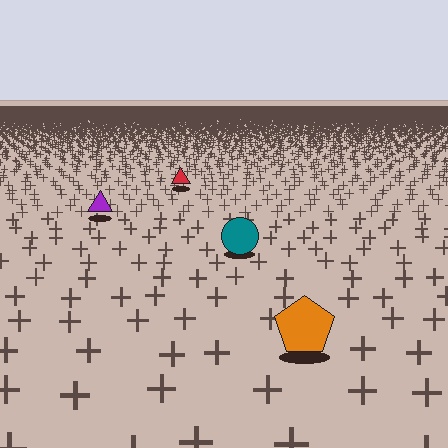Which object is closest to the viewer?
The orange pentagon is closest. The texture marks near it are larger and more spread out.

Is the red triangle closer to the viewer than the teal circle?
No. The teal circle is closer — you can tell from the texture gradient: the ground texture is coarser near it.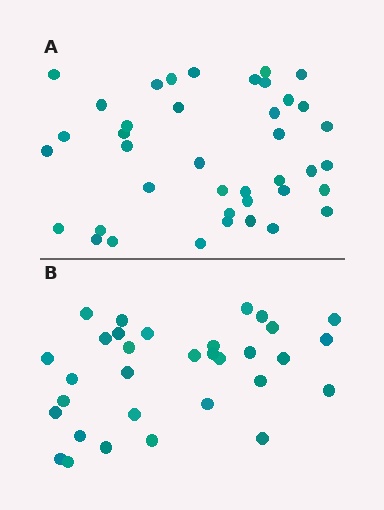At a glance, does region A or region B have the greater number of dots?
Region A (the top region) has more dots.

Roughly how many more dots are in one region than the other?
Region A has roughly 8 or so more dots than region B.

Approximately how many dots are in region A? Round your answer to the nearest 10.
About 40 dots.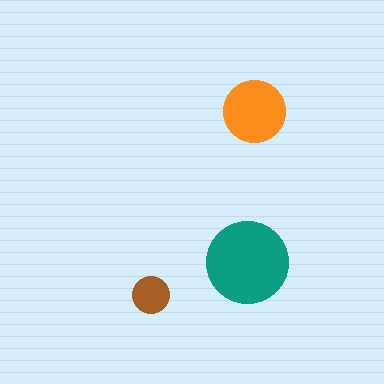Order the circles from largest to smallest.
the teal one, the orange one, the brown one.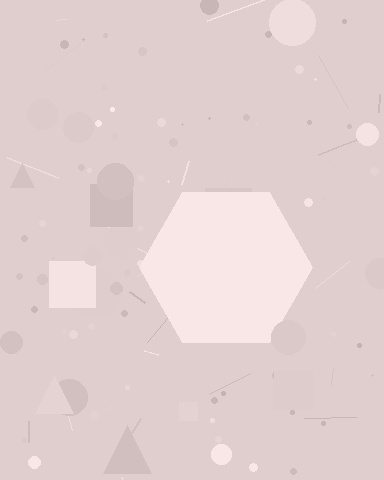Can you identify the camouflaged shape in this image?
The camouflaged shape is a hexagon.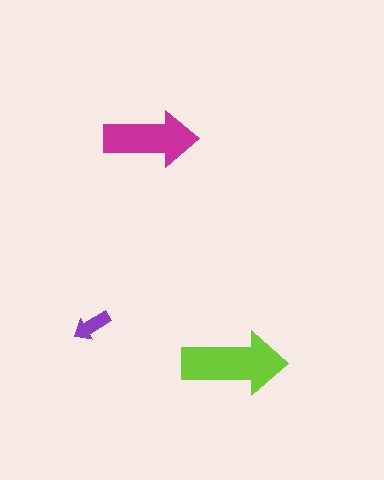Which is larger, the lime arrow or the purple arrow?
The lime one.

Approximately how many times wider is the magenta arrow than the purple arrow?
About 2.5 times wider.